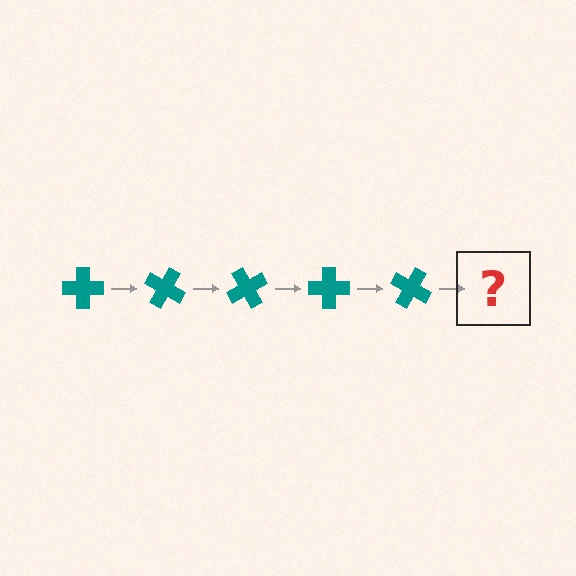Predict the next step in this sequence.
The next step is a teal cross rotated 150 degrees.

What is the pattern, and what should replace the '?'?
The pattern is that the cross rotates 30 degrees each step. The '?' should be a teal cross rotated 150 degrees.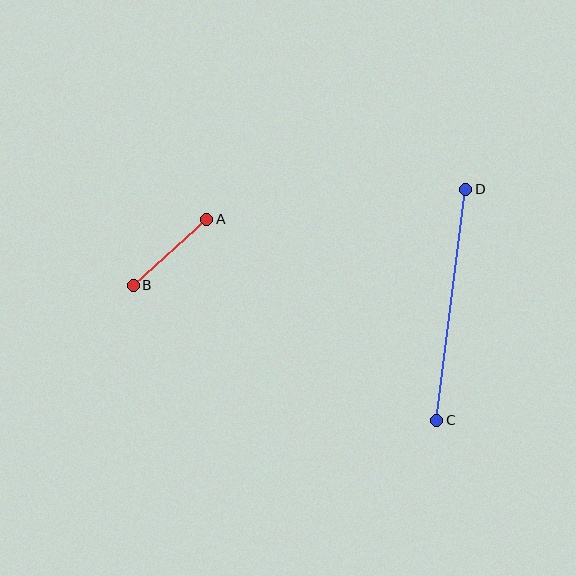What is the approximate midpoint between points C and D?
The midpoint is at approximately (451, 304) pixels.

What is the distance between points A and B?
The distance is approximately 98 pixels.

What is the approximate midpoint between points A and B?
The midpoint is at approximately (170, 252) pixels.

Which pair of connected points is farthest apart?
Points C and D are farthest apart.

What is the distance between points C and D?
The distance is approximately 233 pixels.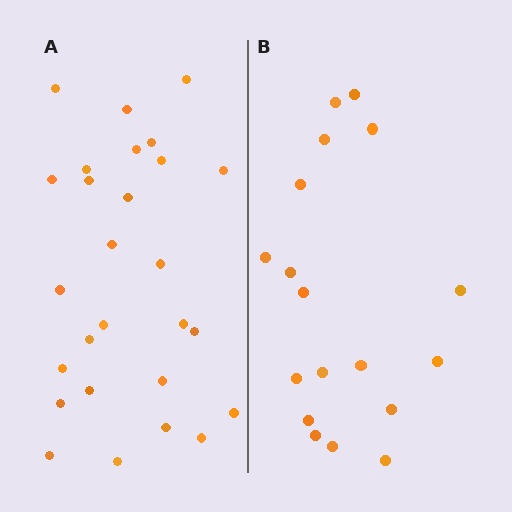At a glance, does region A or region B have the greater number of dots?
Region A (the left region) has more dots.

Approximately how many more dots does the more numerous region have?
Region A has roughly 8 or so more dots than region B.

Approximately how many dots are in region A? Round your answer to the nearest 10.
About 30 dots. (The exact count is 27, which rounds to 30.)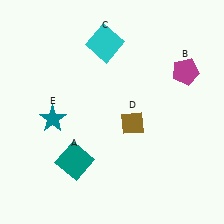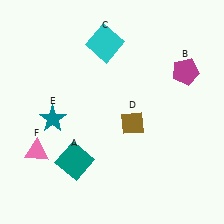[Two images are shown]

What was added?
A pink triangle (F) was added in Image 2.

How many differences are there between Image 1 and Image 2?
There is 1 difference between the two images.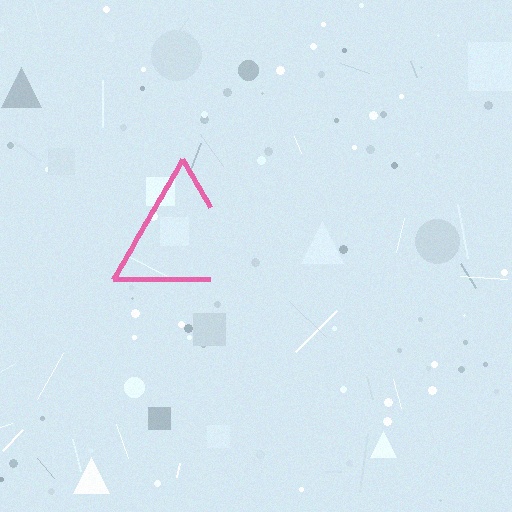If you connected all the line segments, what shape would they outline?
They would outline a triangle.